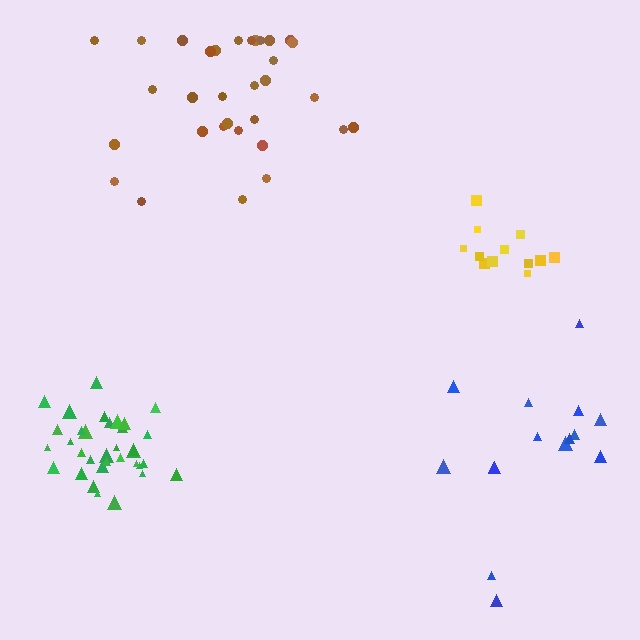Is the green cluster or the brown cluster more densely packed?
Green.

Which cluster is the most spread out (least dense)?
Blue.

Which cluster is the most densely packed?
Green.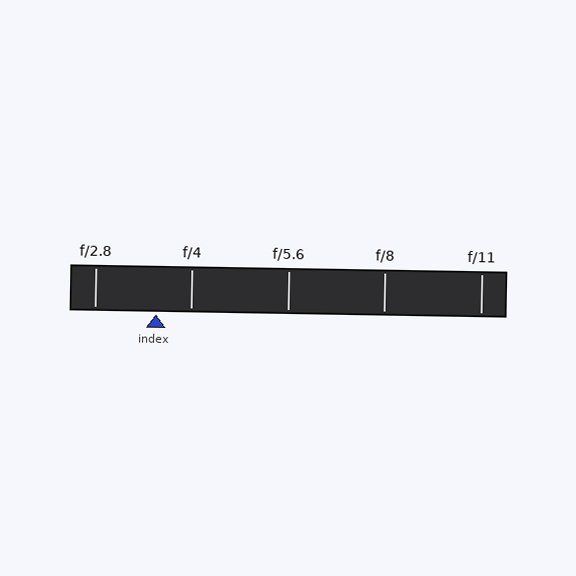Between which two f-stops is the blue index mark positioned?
The index mark is between f/2.8 and f/4.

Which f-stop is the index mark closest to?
The index mark is closest to f/4.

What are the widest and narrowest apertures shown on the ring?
The widest aperture shown is f/2.8 and the narrowest is f/11.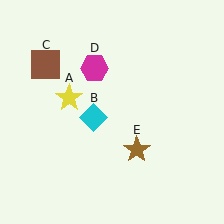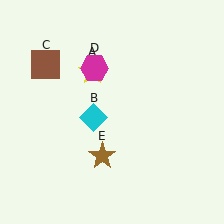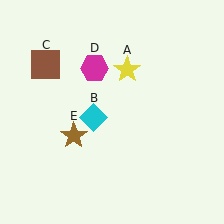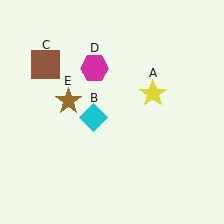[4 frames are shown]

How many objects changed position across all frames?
2 objects changed position: yellow star (object A), brown star (object E).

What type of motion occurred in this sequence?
The yellow star (object A), brown star (object E) rotated clockwise around the center of the scene.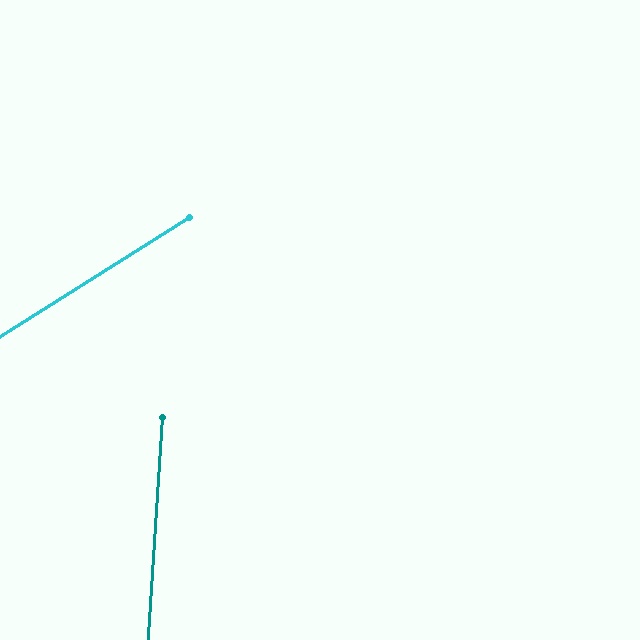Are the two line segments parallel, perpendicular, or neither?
Neither parallel nor perpendicular — they differ by about 54°.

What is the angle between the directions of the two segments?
Approximately 54 degrees.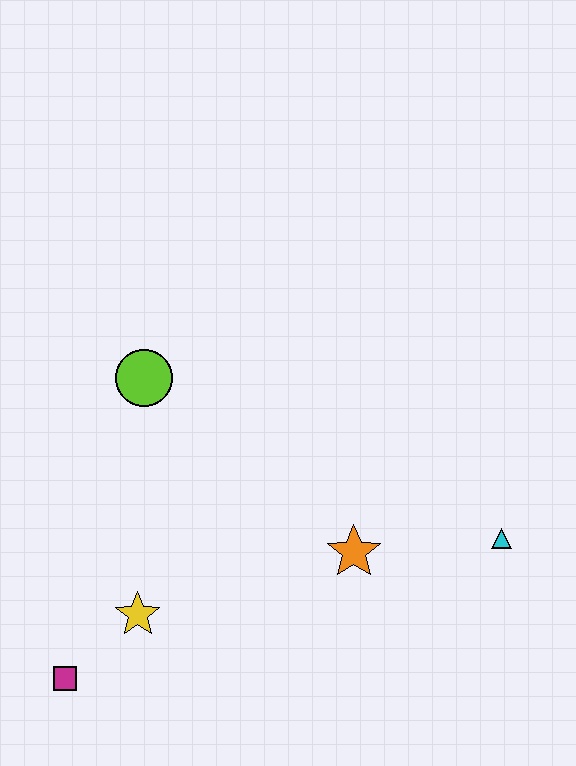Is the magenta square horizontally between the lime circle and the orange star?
No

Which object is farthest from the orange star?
The magenta square is farthest from the orange star.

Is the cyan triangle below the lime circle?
Yes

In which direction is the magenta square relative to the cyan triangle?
The magenta square is to the left of the cyan triangle.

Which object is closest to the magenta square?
The yellow star is closest to the magenta square.